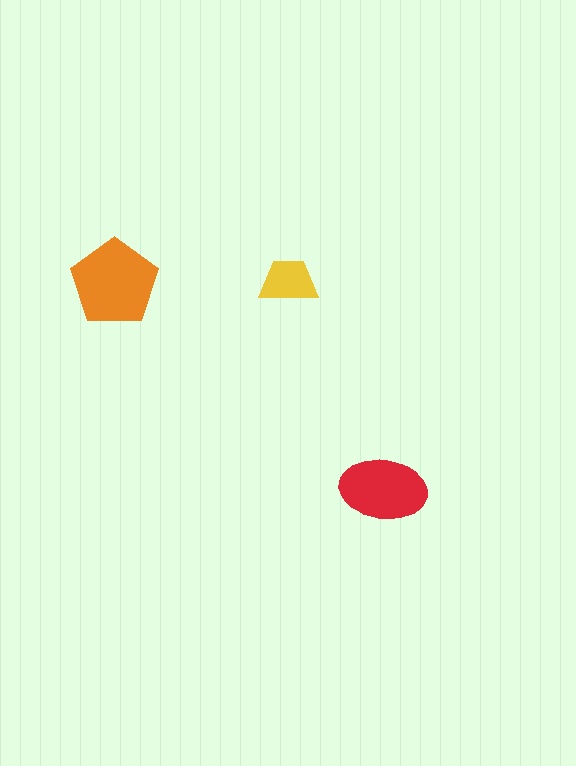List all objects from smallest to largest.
The yellow trapezoid, the red ellipse, the orange pentagon.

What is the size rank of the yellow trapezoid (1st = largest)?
3rd.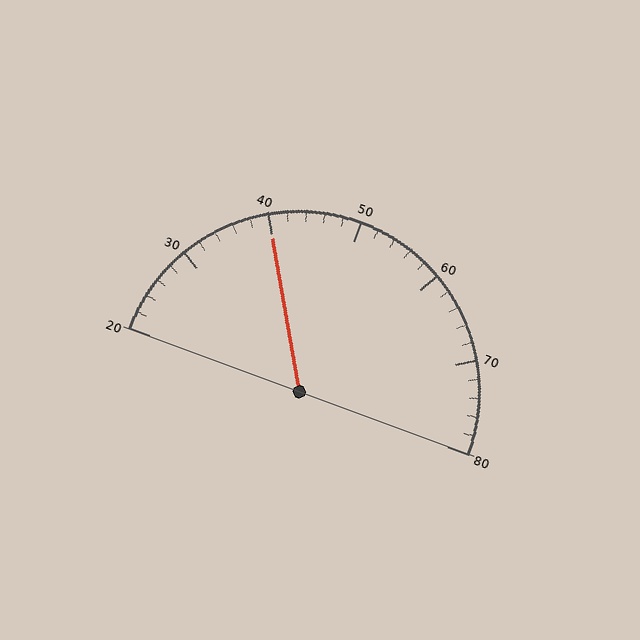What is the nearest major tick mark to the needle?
The nearest major tick mark is 40.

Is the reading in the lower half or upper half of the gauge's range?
The reading is in the lower half of the range (20 to 80).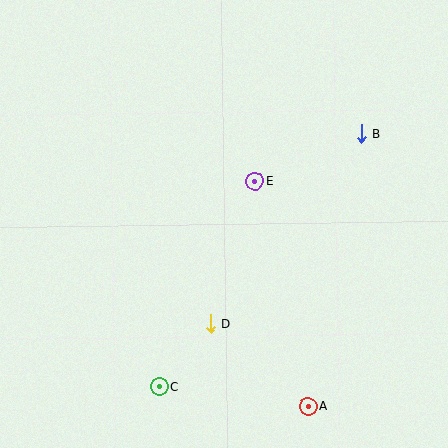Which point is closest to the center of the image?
Point E at (255, 181) is closest to the center.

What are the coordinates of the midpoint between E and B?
The midpoint between E and B is at (308, 158).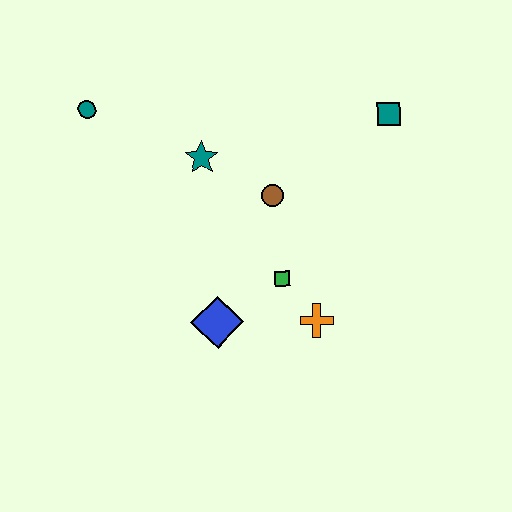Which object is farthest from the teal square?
The teal circle is farthest from the teal square.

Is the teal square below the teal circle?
Yes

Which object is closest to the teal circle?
The teal star is closest to the teal circle.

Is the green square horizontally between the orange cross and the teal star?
Yes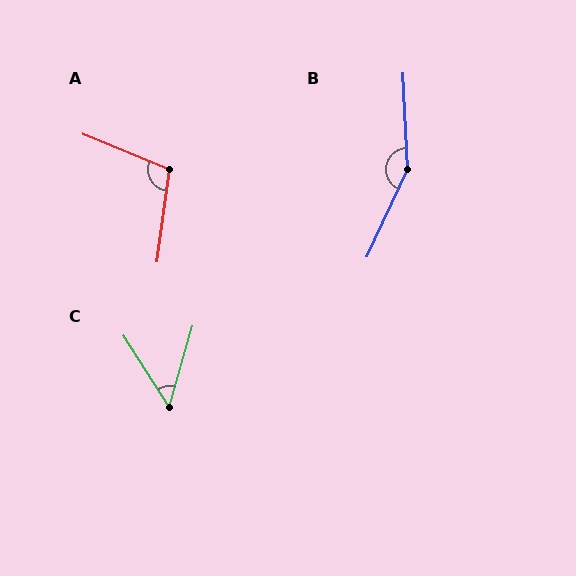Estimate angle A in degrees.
Approximately 104 degrees.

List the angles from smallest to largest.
C (48°), A (104°), B (153°).